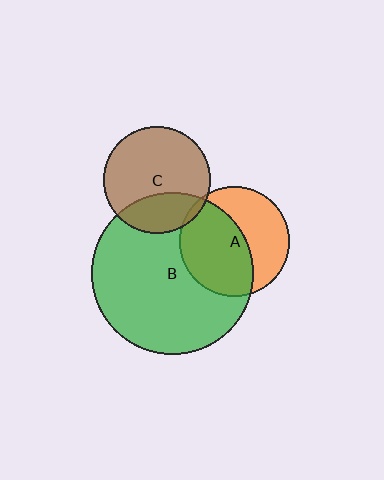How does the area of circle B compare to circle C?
Approximately 2.3 times.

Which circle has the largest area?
Circle B (green).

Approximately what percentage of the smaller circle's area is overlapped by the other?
Approximately 30%.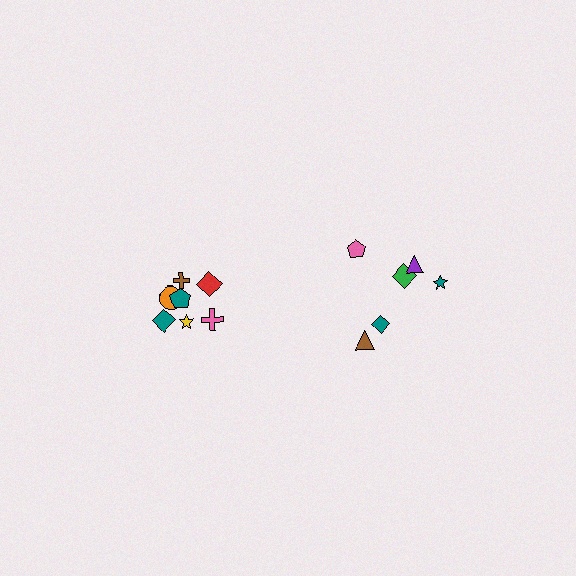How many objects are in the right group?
There are 6 objects.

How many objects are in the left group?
There are 8 objects.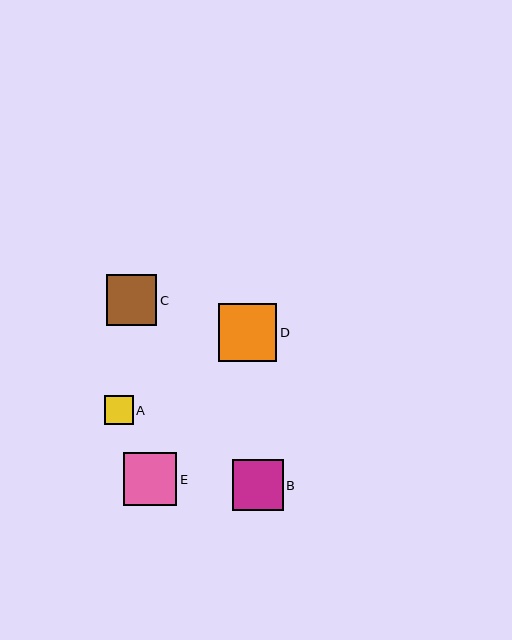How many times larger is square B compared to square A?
Square B is approximately 1.8 times the size of square A.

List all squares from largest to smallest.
From largest to smallest: D, E, B, C, A.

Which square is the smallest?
Square A is the smallest with a size of approximately 29 pixels.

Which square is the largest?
Square D is the largest with a size of approximately 58 pixels.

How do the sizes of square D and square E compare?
Square D and square E are approximately the same size.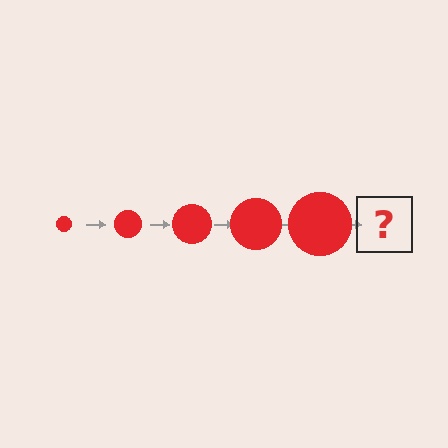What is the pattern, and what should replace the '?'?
The pattern is that the circle gets progressively larger each step. The '?' should be a red circle, larger than the previous one.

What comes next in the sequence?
The next element should be a red circle, larger than the previous one.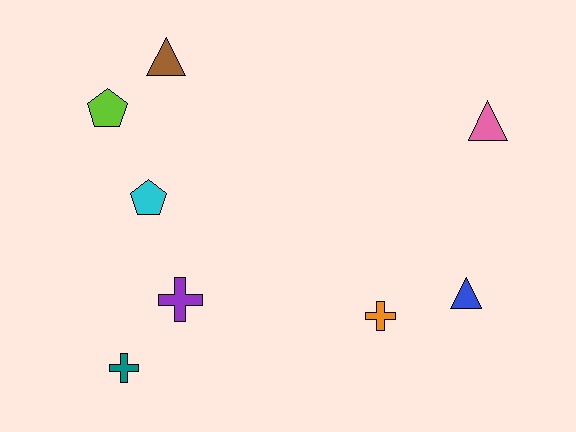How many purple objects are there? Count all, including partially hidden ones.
There is 1 purple object.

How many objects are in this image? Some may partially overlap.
There are 8 objects.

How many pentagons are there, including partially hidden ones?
There are 2 pentagons.